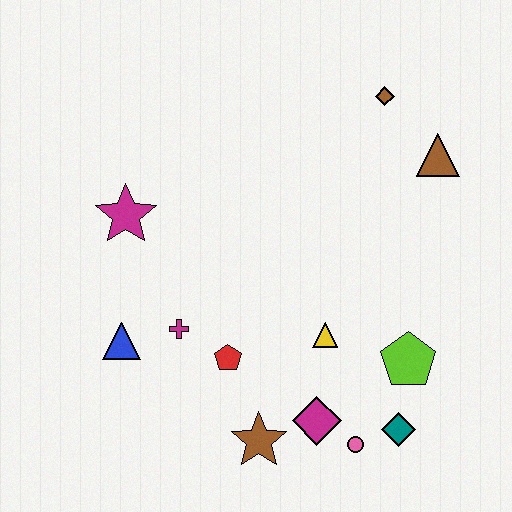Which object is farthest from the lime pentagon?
The magenta star is farthest from the lime pentagon.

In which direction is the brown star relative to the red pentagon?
The brown star is below the red pentagon.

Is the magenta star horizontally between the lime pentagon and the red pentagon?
No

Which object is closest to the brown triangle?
The brown diamond is closest to the brown triangle.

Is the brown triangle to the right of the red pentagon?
Yes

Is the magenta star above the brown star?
Yes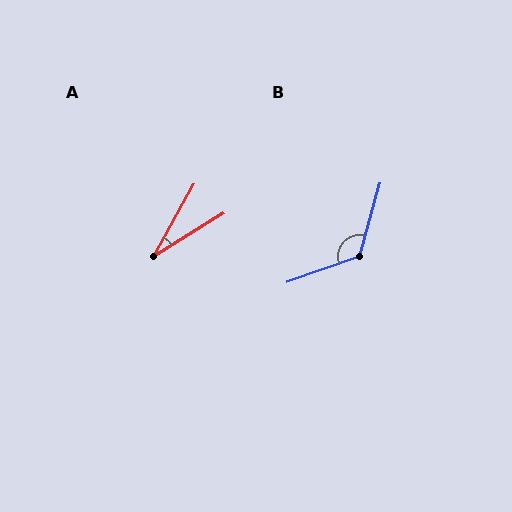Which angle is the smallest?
A, at approximately 29 degrees.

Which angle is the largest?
B, at approximately 125 degrees.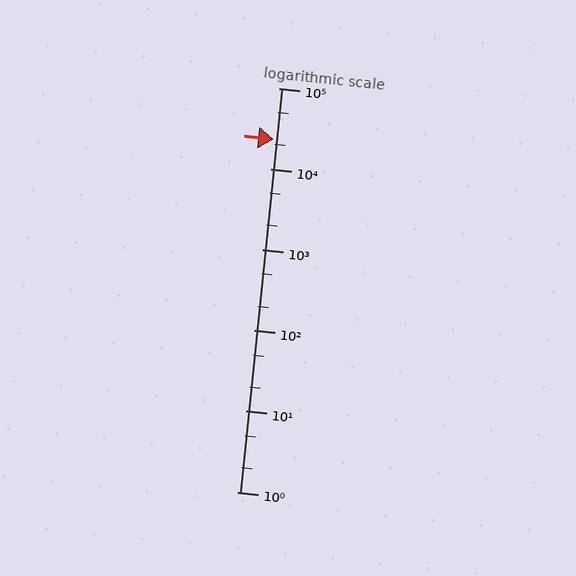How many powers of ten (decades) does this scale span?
The scale spans 5 decades, from 1 to 100000.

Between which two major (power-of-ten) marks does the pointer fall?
The pointer is between 10000 and 100000.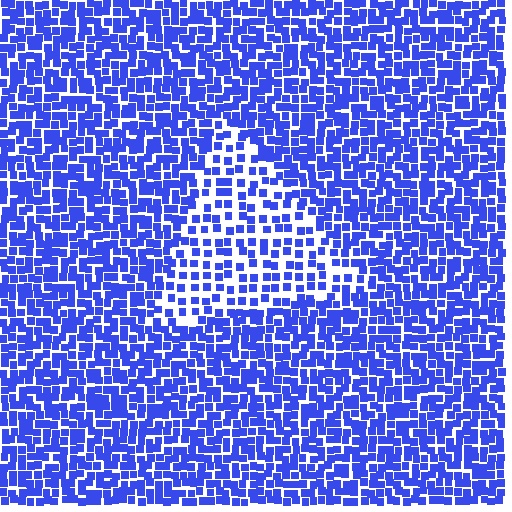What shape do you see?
I see a triangle.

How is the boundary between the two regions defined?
The boundary is defined by a change in element density (approximately 1.9x ratio). All elements are the same color, size, and shape.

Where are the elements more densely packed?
The elements are more densely packed outside the triangle boundary.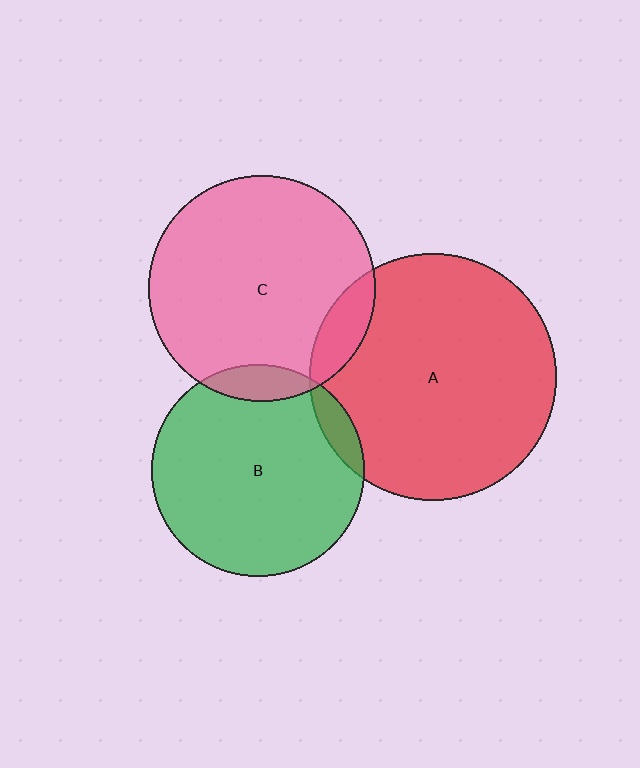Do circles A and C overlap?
Yes.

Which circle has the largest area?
Circle A (red).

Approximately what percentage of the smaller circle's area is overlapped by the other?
Approximately 10%.